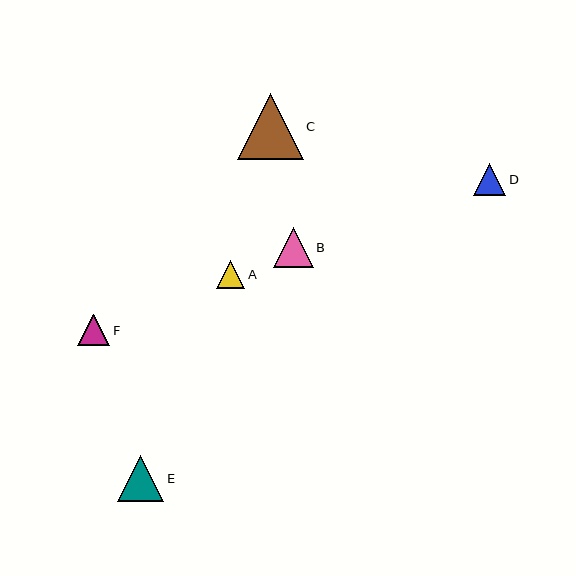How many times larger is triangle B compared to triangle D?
Triangle B is approximately 1.2 times the size of triangle D.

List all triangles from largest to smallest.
From largest to smallest: C, E, B, D, F, A.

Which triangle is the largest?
Triangle C is the largest with a size of approximately 66 pixels.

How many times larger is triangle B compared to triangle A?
Triangle B is approximately 1.4 times the size of triangle A.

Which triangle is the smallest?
Triangle A is the smallest with a size of approximately 28 pixels.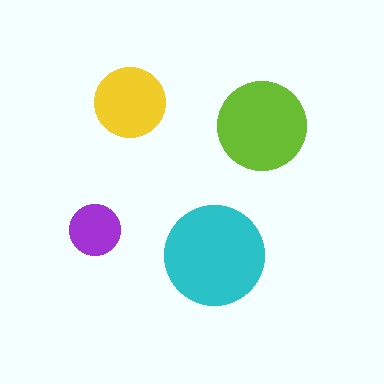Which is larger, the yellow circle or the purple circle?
The yellow one.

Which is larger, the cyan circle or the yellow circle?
The cyan one.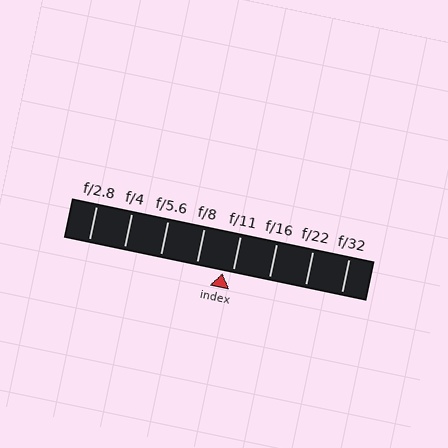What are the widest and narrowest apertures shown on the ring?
The widest aperture shown is f/2.8 and the narrowest is f/32.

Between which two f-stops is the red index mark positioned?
The index mark is between f/8 and f/11.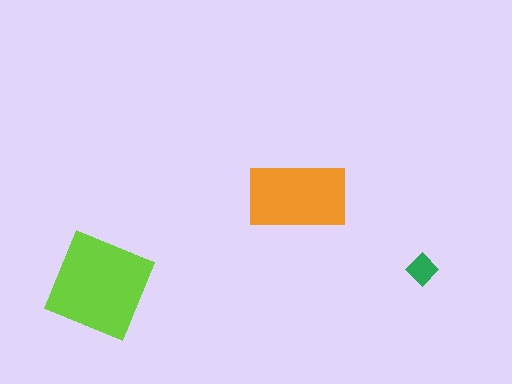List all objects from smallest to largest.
The green diamond, the orange rectangle, the lime square.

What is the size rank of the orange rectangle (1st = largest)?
2nd.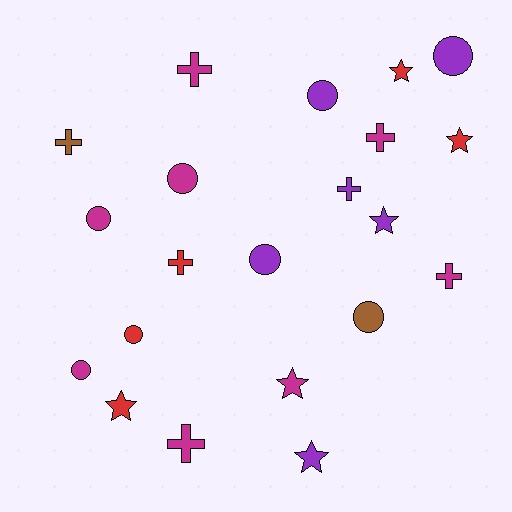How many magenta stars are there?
There is 1 magenta star.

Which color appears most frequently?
Magenta, with 8 objects.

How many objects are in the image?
There are 21 objects.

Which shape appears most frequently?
Circle, with 8 objects.